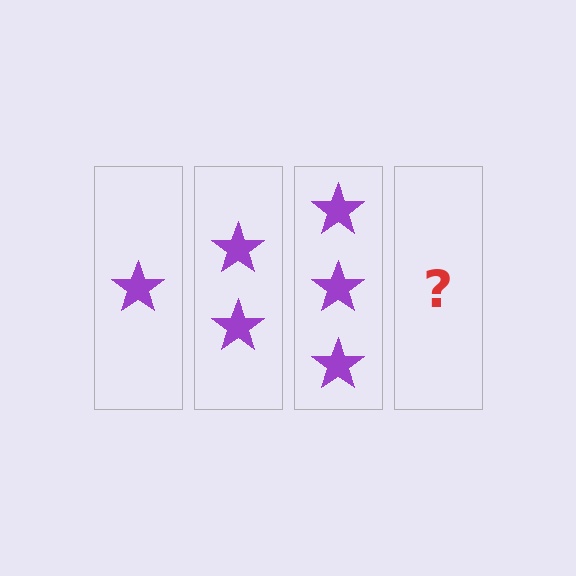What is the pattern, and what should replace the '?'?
The pattern is that each step adds one more star. The '?' should be 4 stars.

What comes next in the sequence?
The next element should be 4 stars.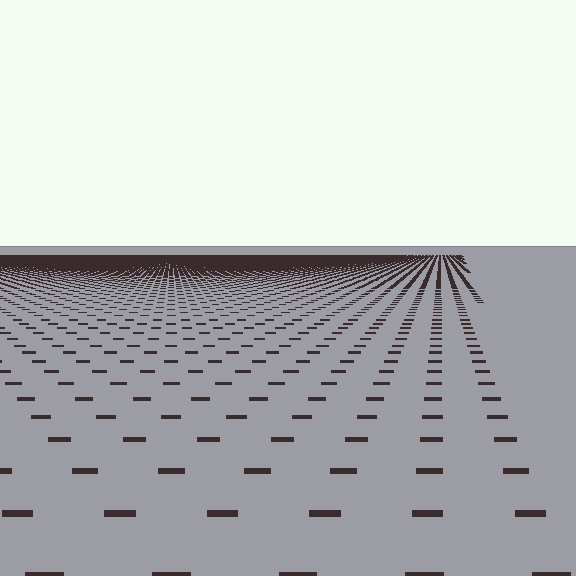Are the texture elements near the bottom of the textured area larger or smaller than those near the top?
Larger. Near the bottom, elements are closer to the viewer and appear at a bigger on-screen size.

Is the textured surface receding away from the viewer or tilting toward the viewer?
The surface is receding away from the viewer. Texture elements get smaller and denser toward the top.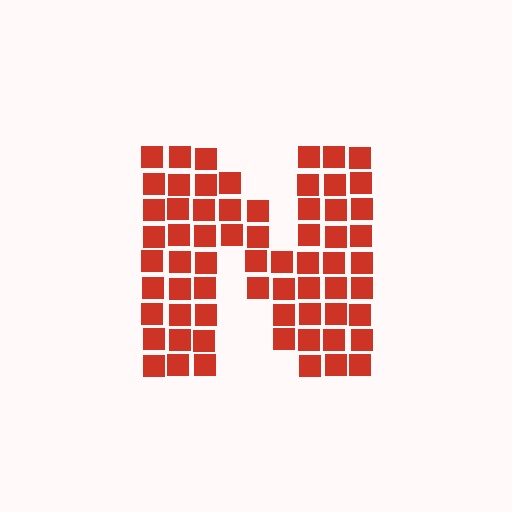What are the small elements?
The small elements are squares.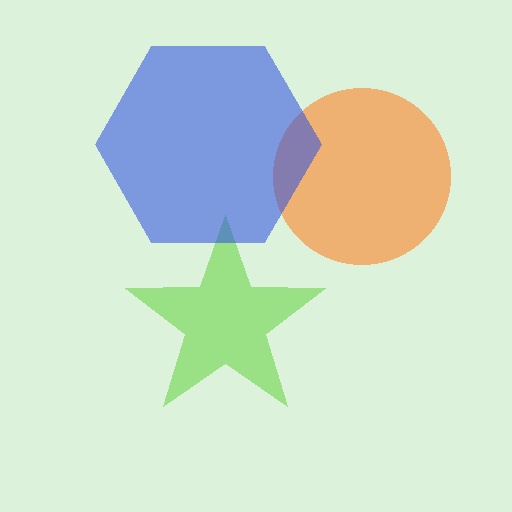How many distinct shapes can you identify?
There are 3 distinct shapes: an orange circle, a lime star, a blue hexagon.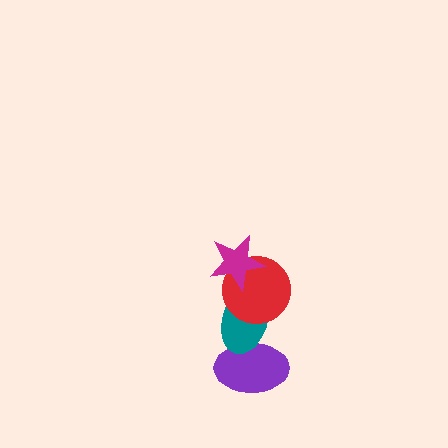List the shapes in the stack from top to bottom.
From top to bottom: the magenta star, the red circle, the teal ellipse, the purple ellipse.